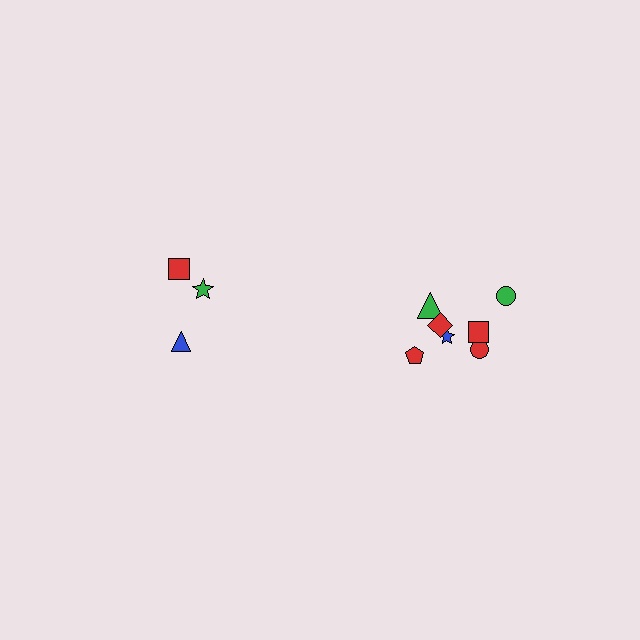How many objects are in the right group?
There are 7 objects.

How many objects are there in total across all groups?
There are 10 objects.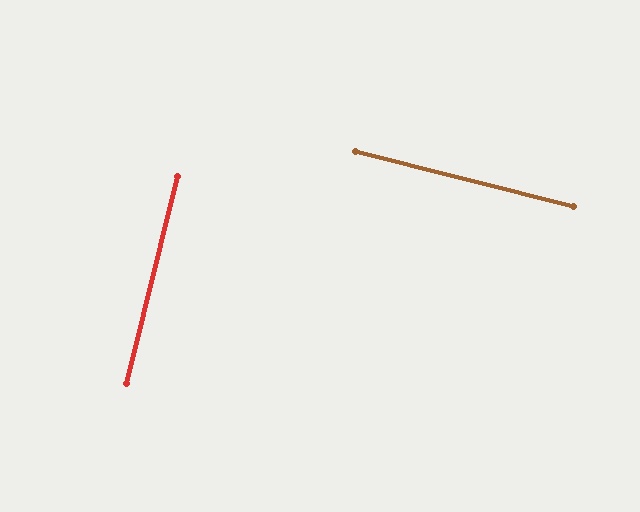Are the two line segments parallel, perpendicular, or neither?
Perpendicular — they meet at approximately 90°.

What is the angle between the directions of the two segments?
Approximately 90 degrees.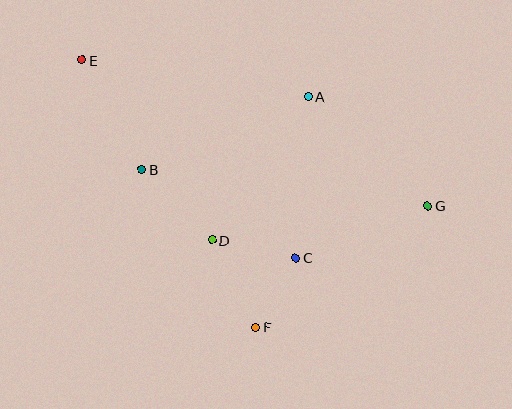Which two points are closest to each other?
Points C and F are closest to each other.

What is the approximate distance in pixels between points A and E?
The distance between A and E is approximately 229 pixels.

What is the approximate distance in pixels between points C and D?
The distance between C and D is approximately 86 pixels.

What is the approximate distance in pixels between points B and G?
The distance between B and G is approximately 288 pixels.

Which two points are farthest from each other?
Points E and G are farthest from each other.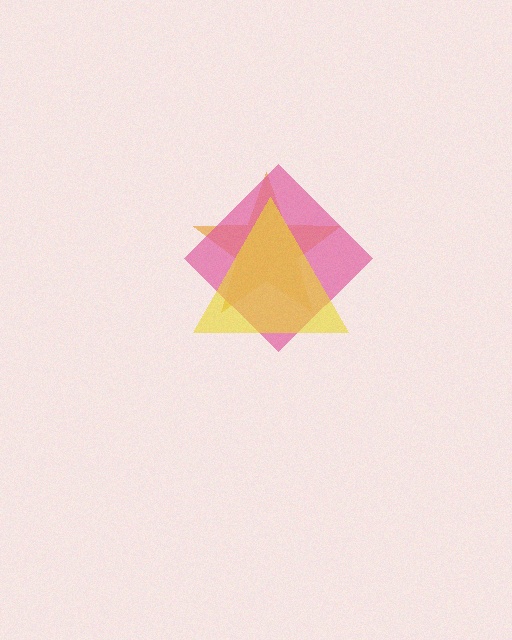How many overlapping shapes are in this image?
There are 3 overlapping shapes in the image.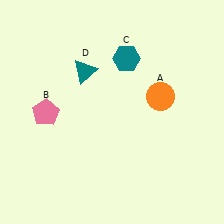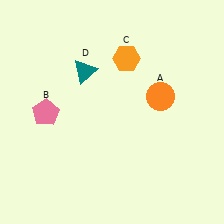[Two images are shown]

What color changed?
The hexagon (C) changed from teal in Image 1 to orange in Image 2.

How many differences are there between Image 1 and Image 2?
There is 1 difference between the two images.